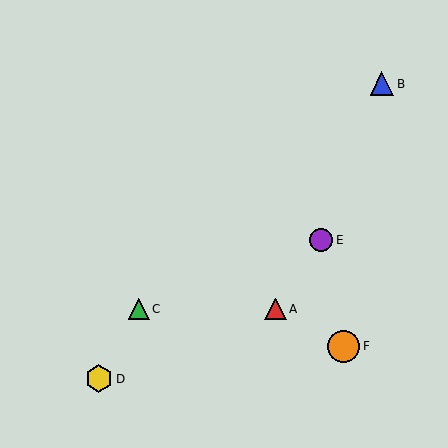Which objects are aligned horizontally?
Objects A, C are aligned horizontally.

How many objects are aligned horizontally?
2 objects (A, C) are aligned horizontally.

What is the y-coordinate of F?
Object F is at y≈346.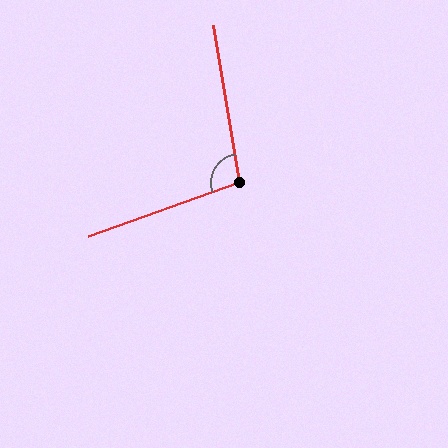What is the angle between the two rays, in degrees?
Approximately 100 degrees.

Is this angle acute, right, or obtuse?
It is obtuse.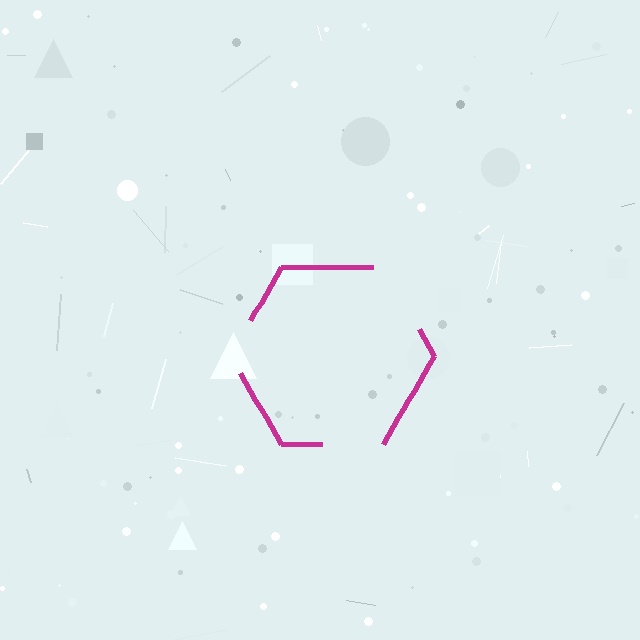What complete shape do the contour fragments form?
The contour fragments form a hexagon.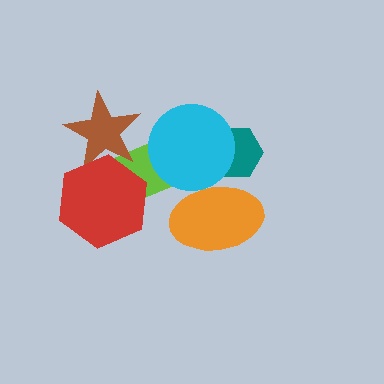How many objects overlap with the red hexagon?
2 objects overlap with the red hexagon.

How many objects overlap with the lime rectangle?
3 objects overlap with the lime rectangle.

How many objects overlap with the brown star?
2 objects overlap with the brown star.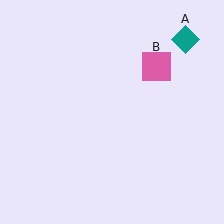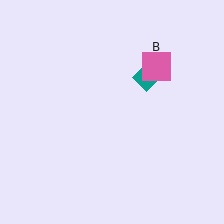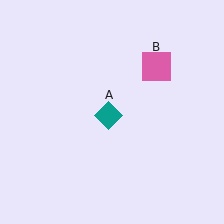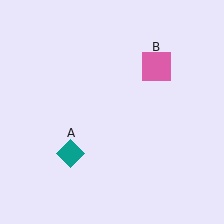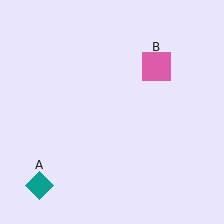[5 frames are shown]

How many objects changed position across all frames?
1 object changed position: teal diamond (object A).